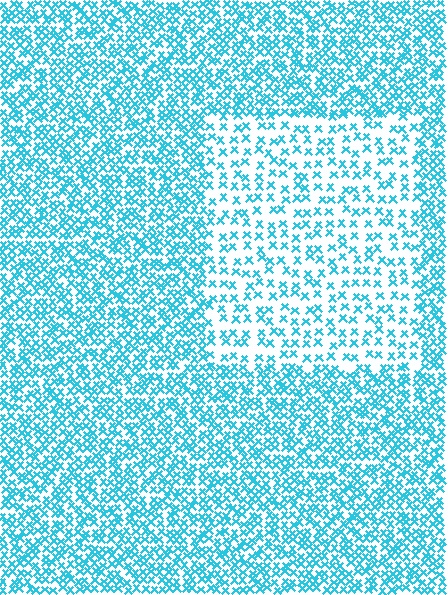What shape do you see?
I see a rectangle.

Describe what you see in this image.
The image contains small cyan elements arranged at two different densities. A rectangle-shaped region is visible where the elements are less densely packed than the surrounding area.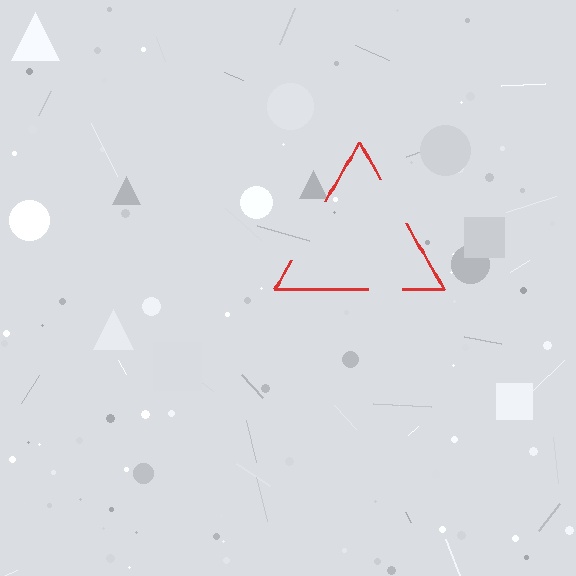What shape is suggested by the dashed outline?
The dashed outline suggests a triangle.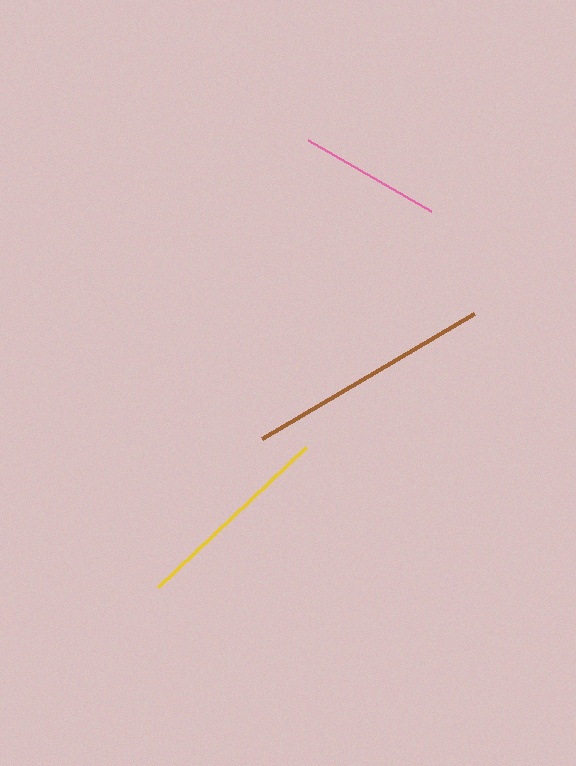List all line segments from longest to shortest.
From longest to shortest: brown, yellow, pink.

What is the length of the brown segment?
The brown segment is approximately 245 pixels long.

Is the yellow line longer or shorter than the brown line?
The brown line is longer than the yellow line.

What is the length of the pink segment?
The pink segment is approximately 142 pixels long.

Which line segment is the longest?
The brown line is the longest at approximately 245 pixels.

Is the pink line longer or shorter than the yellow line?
The yellow line is longer than the pink line.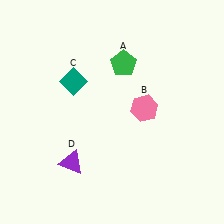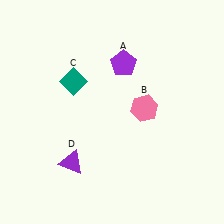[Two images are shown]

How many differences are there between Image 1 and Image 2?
There is 1 difference between the two images.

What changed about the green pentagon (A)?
In Image 1, A is green. In Image 2, it changed to purple.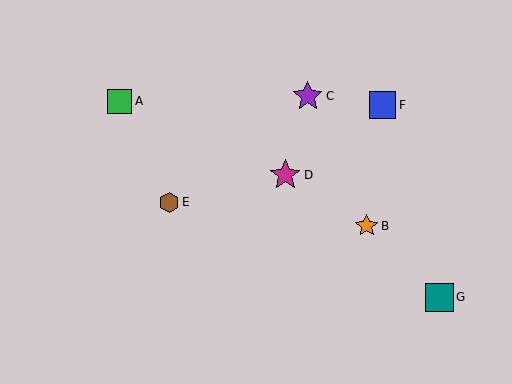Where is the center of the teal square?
The center of the teal square is at (439, 297).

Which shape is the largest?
The magenta star (labeled D) is the largest.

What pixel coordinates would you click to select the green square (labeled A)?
Click at (120, 101) to select the green square A.